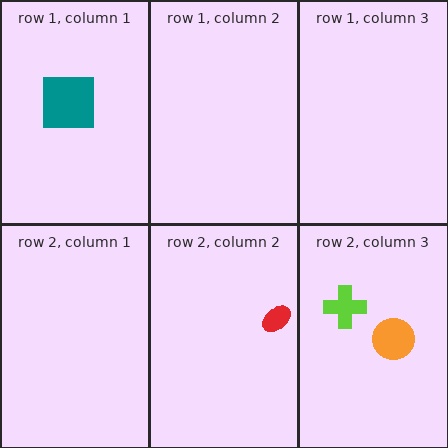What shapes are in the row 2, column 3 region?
The orange circle, the lime cross.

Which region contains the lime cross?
The row 2, column 3 region.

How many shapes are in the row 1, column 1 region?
1.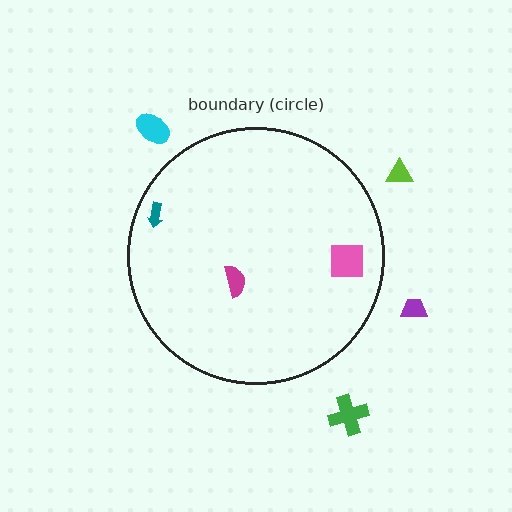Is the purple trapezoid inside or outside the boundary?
Outside.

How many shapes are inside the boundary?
3 inside, 4 outside.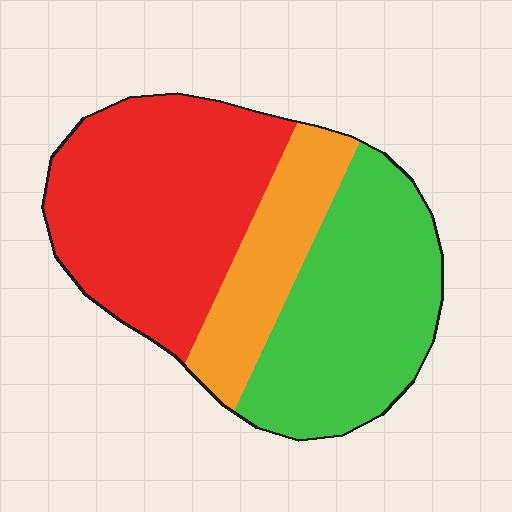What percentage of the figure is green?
Green takes up between a quarter and a half of the figure.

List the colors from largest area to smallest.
From largest to smallest: red, green, orange.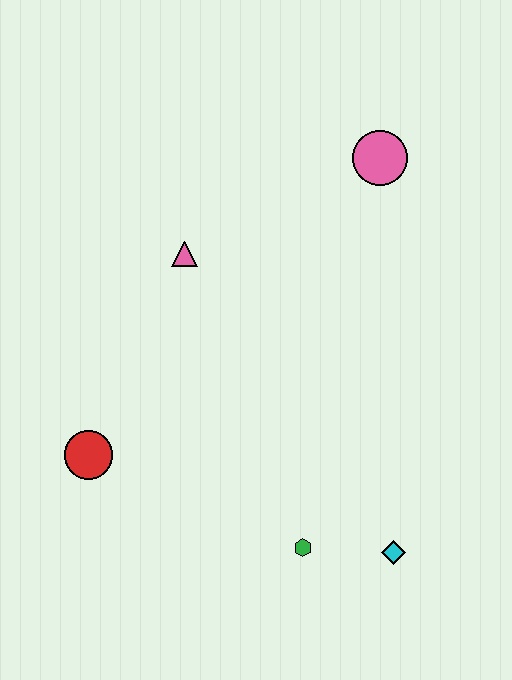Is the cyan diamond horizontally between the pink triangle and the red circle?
No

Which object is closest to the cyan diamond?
The green hexagon is closest to the cyan diamond.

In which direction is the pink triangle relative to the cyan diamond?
The pink triangle is above the cyan diamond.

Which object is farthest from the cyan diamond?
The pink circle is farthest from the cyan diamond.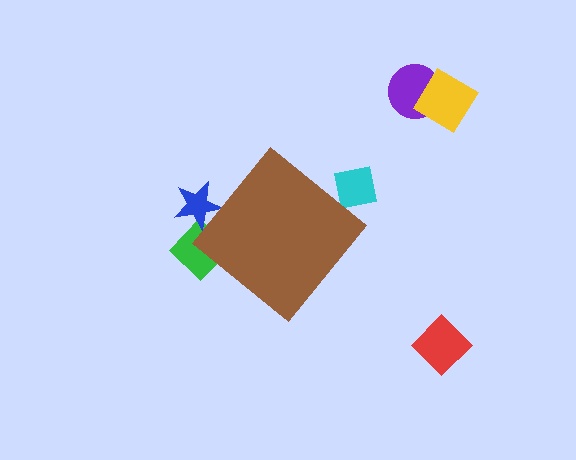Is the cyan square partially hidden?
Yes, the cyan square is partially hidden behind the brown diamond.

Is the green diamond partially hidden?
Yes, the green diamond is partially hidden behind the brown diamond.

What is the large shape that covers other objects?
A brown diamond.